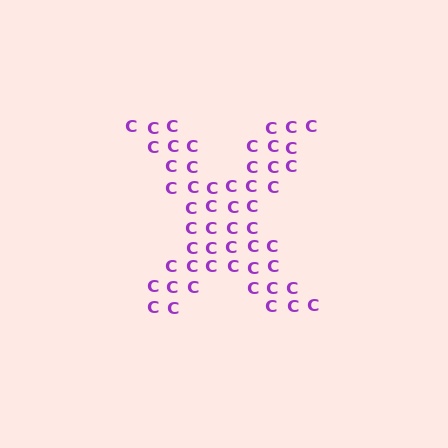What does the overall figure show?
The overall figure shows the letter X.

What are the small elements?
The small elements are letter C's.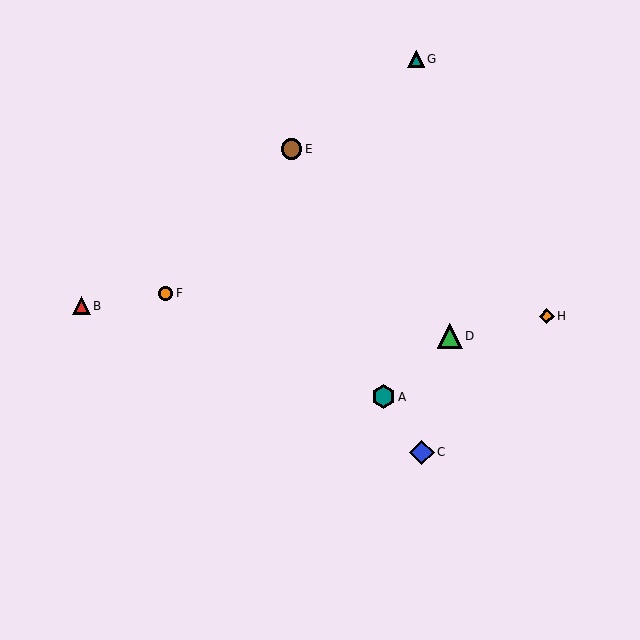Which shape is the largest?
The green triangle (labeled D) is the largest.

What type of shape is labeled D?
Shape D is a green triangle.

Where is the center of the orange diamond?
The center of the orange diamond is at (547, 316).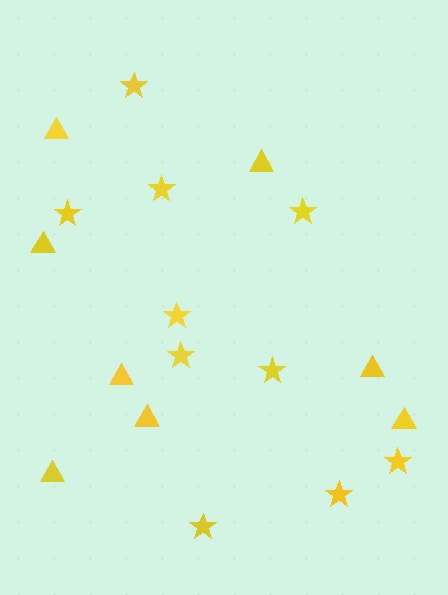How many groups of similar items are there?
There are 2 groups: one group of triangles (8) and one group of stars (10).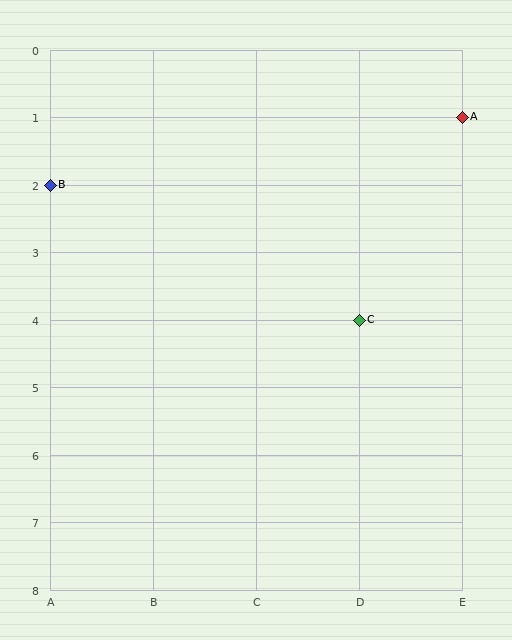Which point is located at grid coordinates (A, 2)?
Point B is at (A, 2).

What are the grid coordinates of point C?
Point C is at grid coordinates (D, 4).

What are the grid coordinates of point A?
Point A is at grid coordinates (E, 1).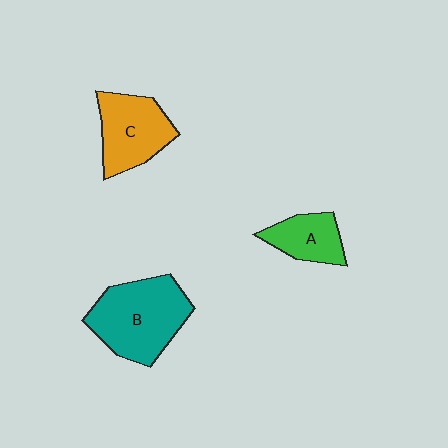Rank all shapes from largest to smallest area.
From largest to smallest: B (teal), C (orange), A (green).